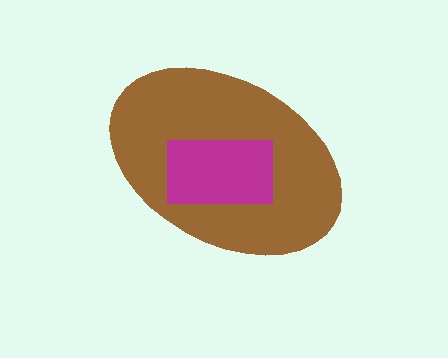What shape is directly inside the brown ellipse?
The magenta rectangle.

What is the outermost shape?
The brown ellipse.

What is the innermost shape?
The magenta rectangle.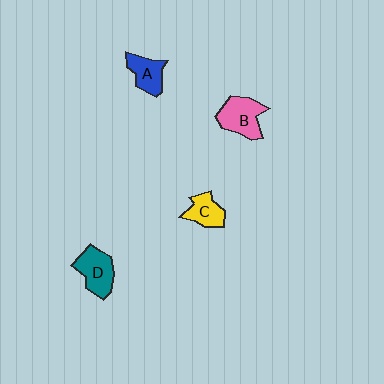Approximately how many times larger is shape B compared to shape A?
Approximately 1.3 times.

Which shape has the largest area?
Shape B (pink).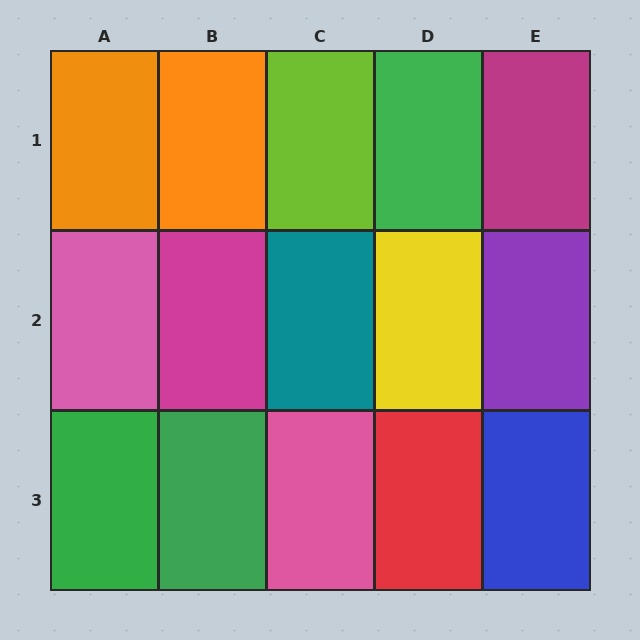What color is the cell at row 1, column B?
Orange.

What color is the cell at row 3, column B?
Green.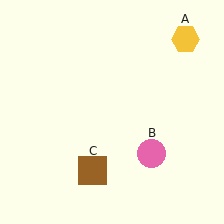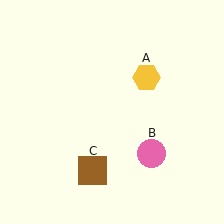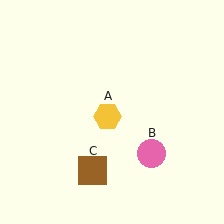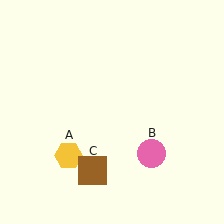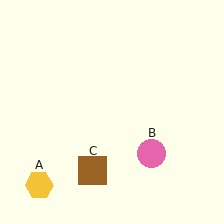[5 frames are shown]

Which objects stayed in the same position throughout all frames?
Pink circle (object B) and brown square (object C) remained stationary.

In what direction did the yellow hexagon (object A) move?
The yellow hexagon (object A) moved down and to the left.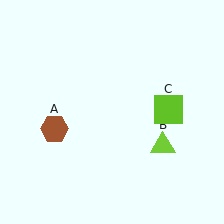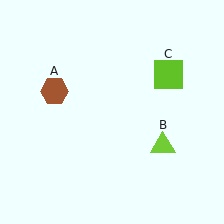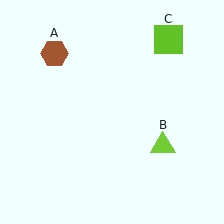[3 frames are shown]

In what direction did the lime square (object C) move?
The lime square (object C) moved up.